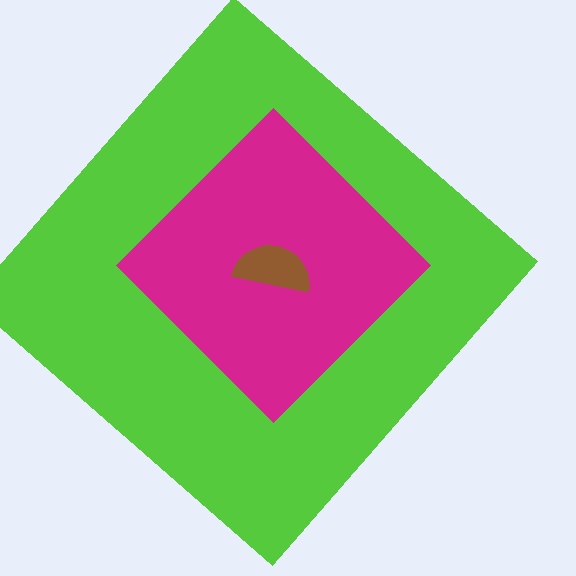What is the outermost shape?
The lime diamond.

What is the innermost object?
The brown semicircle.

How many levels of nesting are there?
3.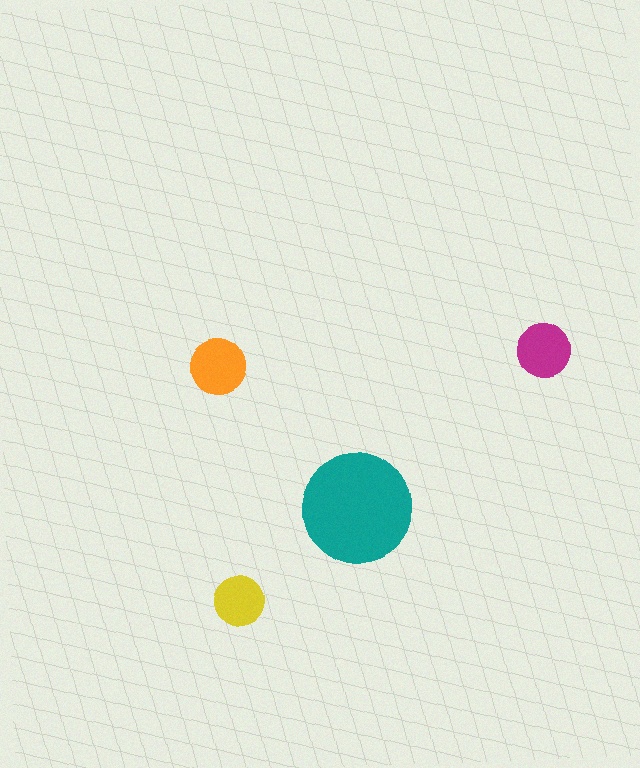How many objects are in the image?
There are 4 objects in the image.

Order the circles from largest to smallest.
the teal one, the orange one, the magenta one, the yellow one.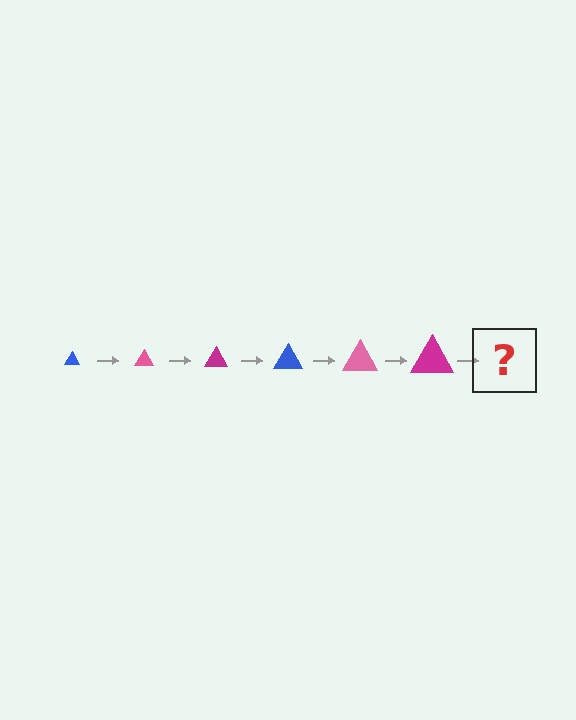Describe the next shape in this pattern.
It should be a blue triangle, larger than the previous one.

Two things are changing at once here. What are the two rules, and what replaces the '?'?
The two rules are that the triangle grows larger each step and the color cycles through blue, pink, and magenta. The '?' should be a blue triangle, larger than the previous one.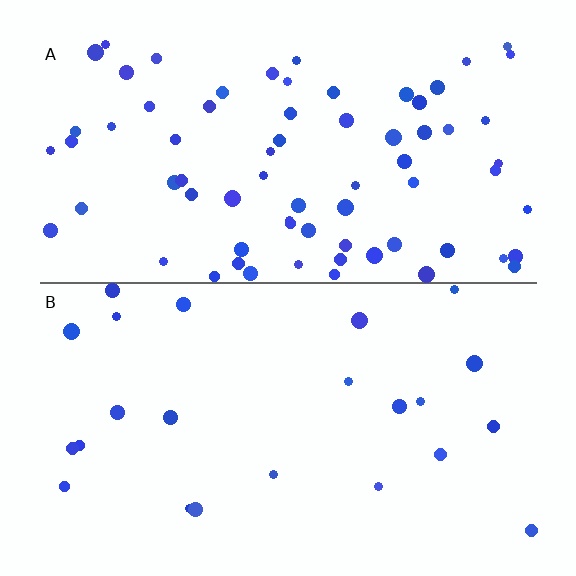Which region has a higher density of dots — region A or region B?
A (the top).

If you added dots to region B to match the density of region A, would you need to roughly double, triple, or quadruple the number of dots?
Approximately triple.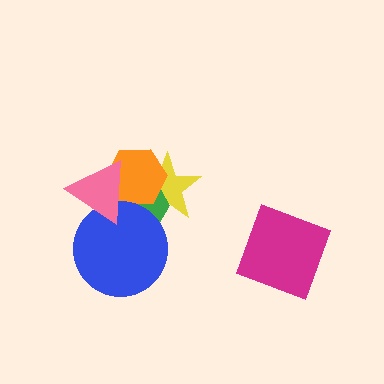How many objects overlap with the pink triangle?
3 objects overlap with the pink triangle.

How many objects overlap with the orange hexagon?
3 objects overlap with the orange hexagon.